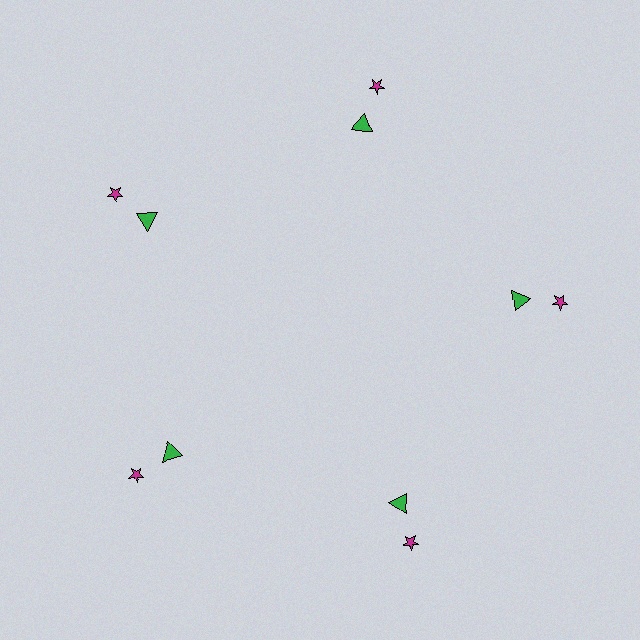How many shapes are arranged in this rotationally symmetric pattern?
There are 10 shapes, arranged in 5 groups of 2.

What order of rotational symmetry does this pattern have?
This pattern has 5-fold rotational symmetry.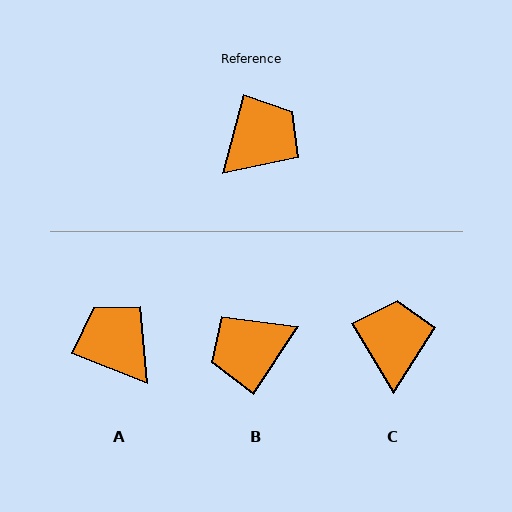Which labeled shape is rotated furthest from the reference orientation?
B, about 161 degrees away.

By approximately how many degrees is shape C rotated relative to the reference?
Approximately 46 degrees counter-clockwise.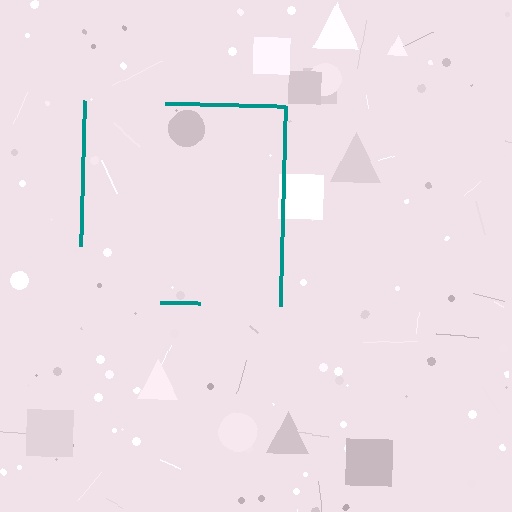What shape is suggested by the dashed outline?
The dashed outline suggests a square.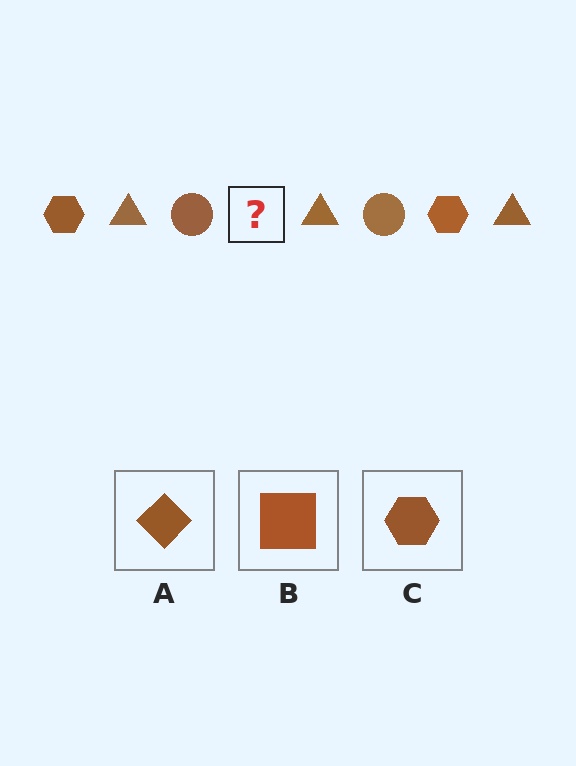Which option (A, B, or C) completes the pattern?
C.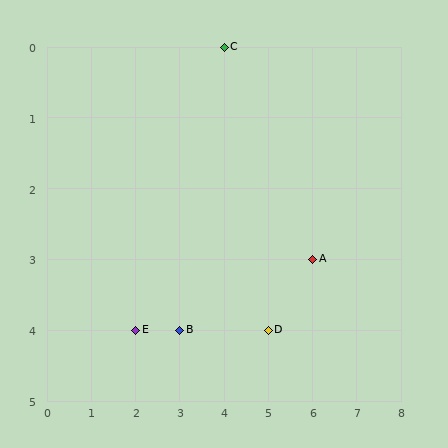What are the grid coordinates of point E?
Point E is at grid coordinates (2, 4).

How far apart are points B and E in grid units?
Points B and E are 1 column apart.